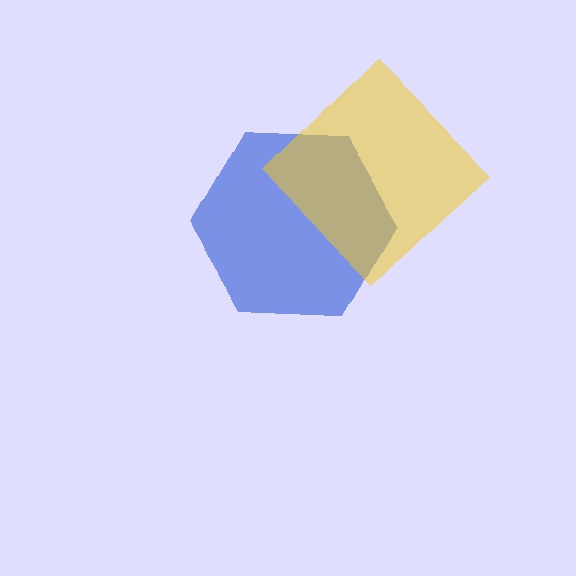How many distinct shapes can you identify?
There are 2 distinct shapes: a blue hexagon, a yellow diamond.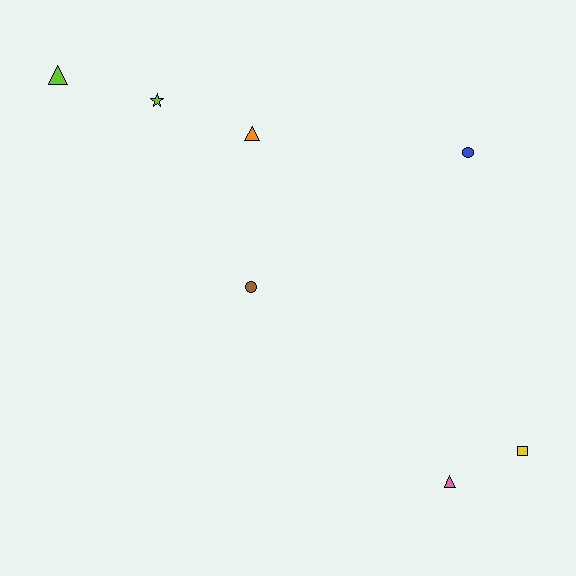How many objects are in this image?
There are 7 objects.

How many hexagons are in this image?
There are no hexagons.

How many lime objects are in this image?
There are 2 lime objects.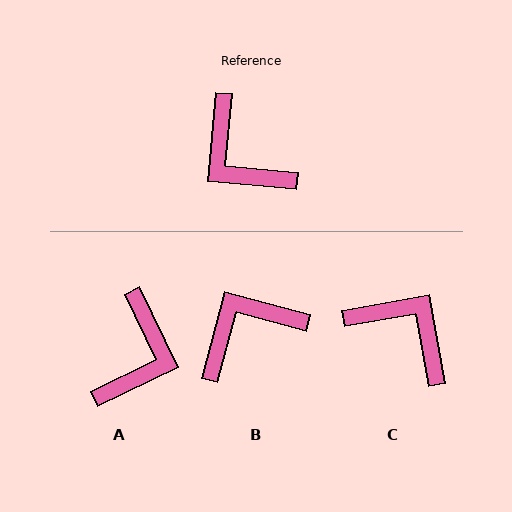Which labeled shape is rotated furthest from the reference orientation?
C, about 165 degrees away.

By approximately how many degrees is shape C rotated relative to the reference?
Approximately 165 degrees clockwise.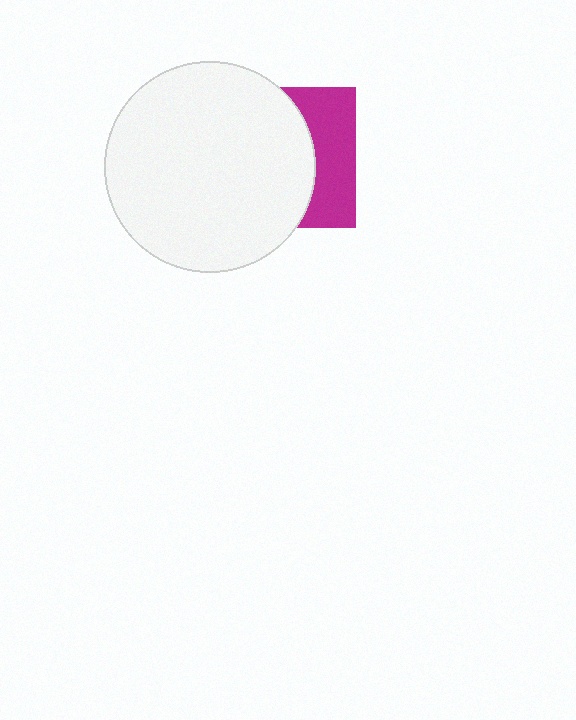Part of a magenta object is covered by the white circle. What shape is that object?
It is a square.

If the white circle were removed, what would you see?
You would see the complete magenta square.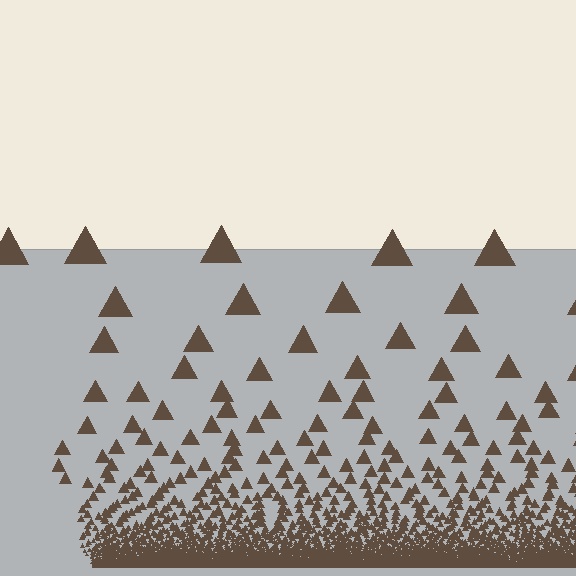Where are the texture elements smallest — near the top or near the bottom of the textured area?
Near the bottom.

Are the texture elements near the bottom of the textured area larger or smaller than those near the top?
Smaller. The gradient is inverted — elements near the bottom are smaller and denser.